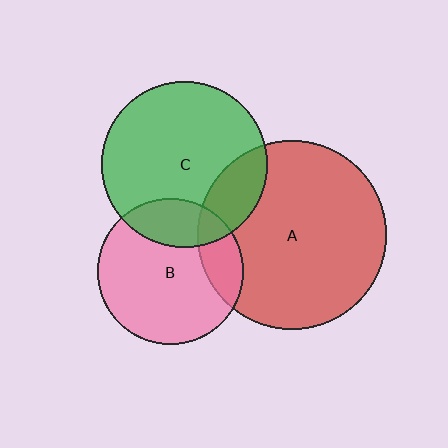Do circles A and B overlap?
Yes.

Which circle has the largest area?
Circle A (red).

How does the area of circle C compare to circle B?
Approximately 1.3 times.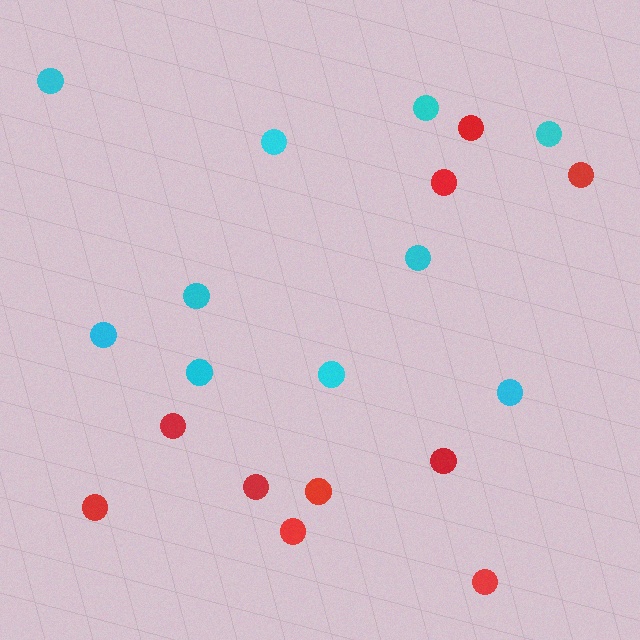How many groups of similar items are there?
There are 2 groups: one group of red circles (10) and one group of cyan circles (10).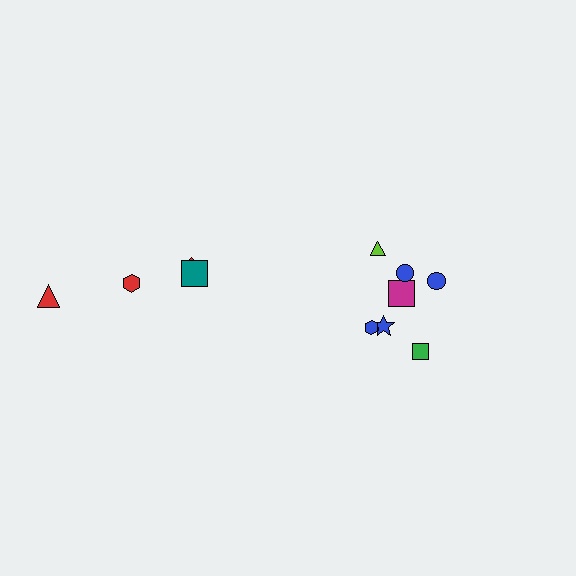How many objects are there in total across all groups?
There are 11 objects.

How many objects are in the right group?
There are 7 objects.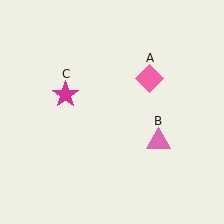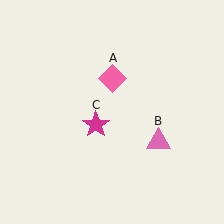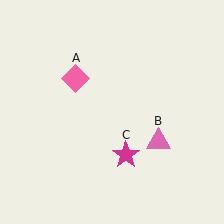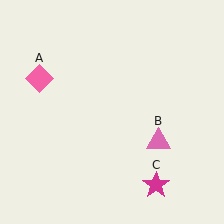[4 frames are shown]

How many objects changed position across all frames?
2 objects changed position: pink diamond (object A), magenta star (object C).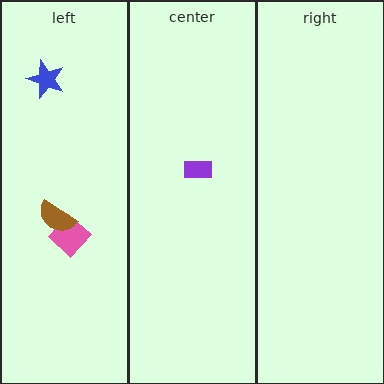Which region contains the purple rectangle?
The center region.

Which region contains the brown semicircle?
The left region.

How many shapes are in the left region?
3.